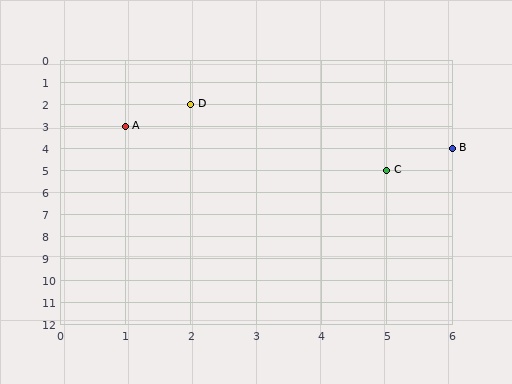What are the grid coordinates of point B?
Point B is at grid coordinates (6, 4).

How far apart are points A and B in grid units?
Points A and B are 5 columns and 1 row apart (about 5.1 grid units diagonally).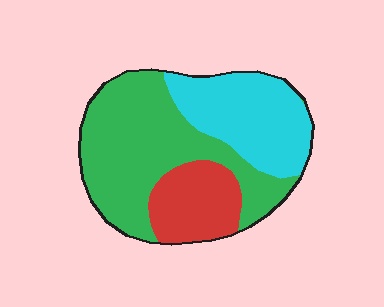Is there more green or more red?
Green.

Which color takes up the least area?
Red, at roughly 20%.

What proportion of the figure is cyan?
Cyan covers around 30% of the figure.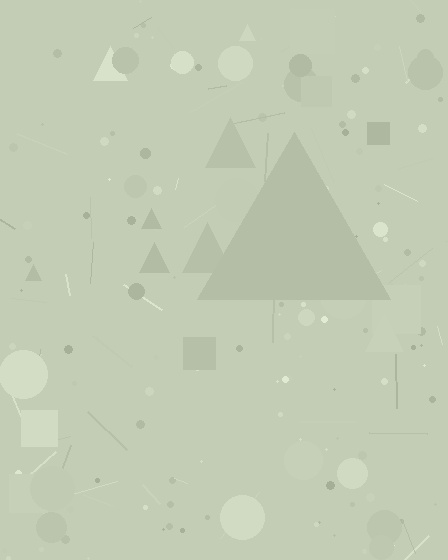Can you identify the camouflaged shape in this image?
The camouflaged shape is a triangle.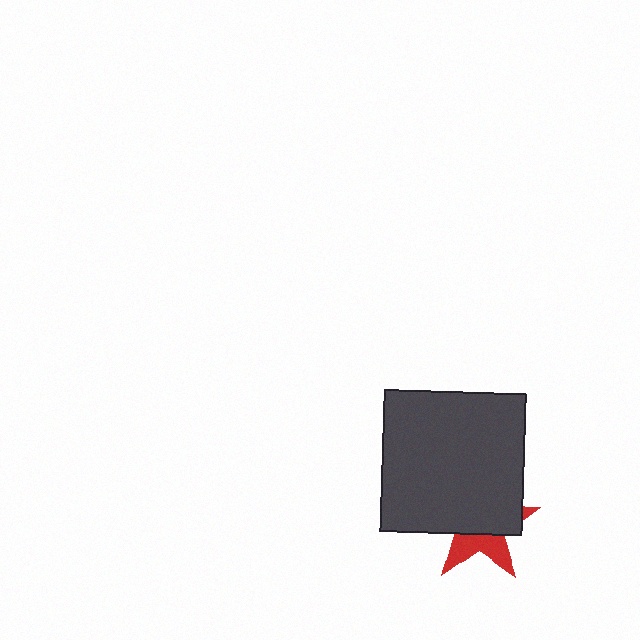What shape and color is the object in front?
The object in front is a dark gray square.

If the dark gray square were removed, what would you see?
You would see the complete red star.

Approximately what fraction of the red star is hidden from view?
Roughly 63% of the red star is hidden behind the dark gray square.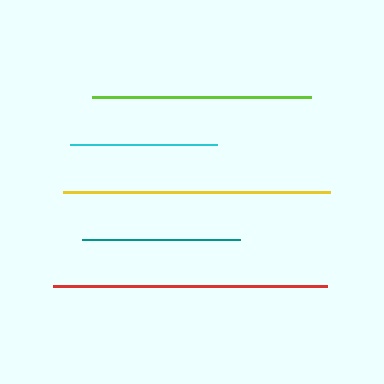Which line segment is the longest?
The red line is the longest at approximately 274 pixels.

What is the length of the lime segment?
The lime segment is approximately 219 pixels long.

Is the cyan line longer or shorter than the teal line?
The teal line is longer than the cyan line.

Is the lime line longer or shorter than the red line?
The red line is longer than the lime line.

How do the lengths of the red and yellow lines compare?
The red and yellow lines are approximately the same length.